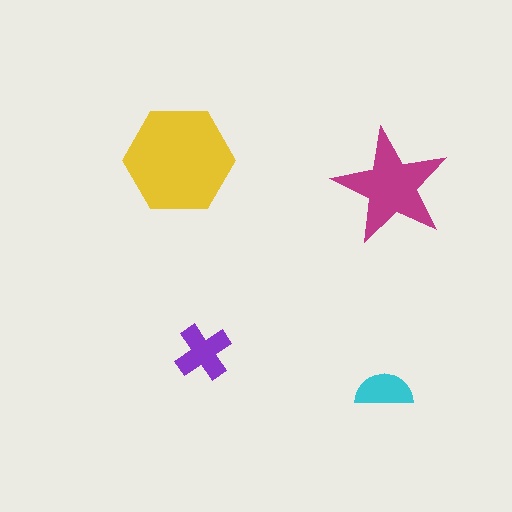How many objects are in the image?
There are 4 objects in the image.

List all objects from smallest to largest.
The cyan semicircle, the purple cross, the magenta star, the yellow hexagon.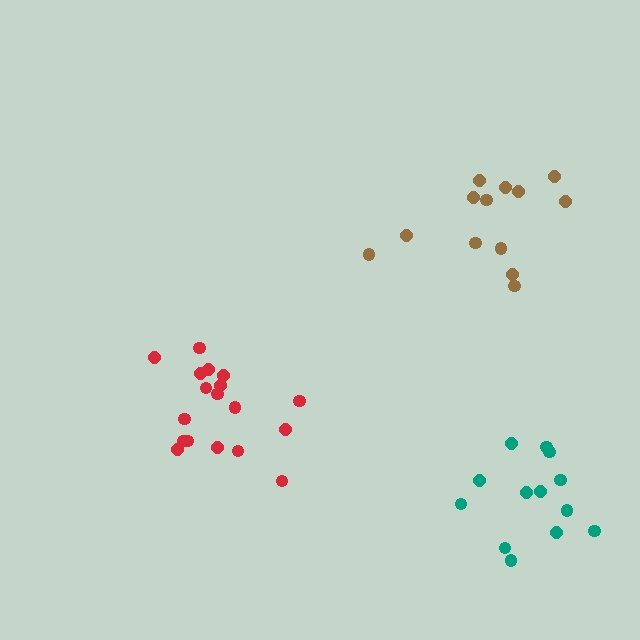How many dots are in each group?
Group 1: 18 dots, Group 2: 13 dots, Group 3: 13 dots (44 total).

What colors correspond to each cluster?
The clusters are colored: red, brown, teal.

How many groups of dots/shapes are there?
There are 3 groups.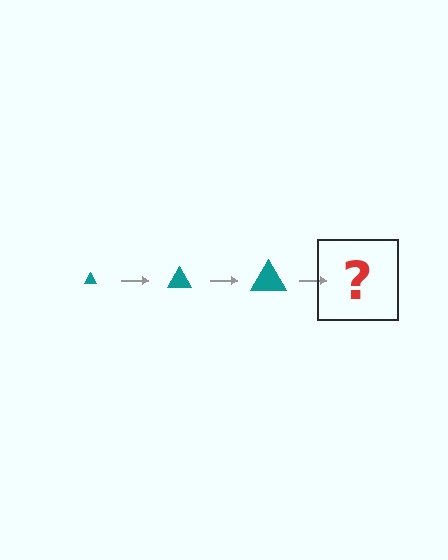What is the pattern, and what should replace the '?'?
The pattern is that the triangle gets progressively larger each step. The '?' should be a teal triangle, larger than the previous one.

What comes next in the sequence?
The next element should be a teal triangle, larger than the previous one.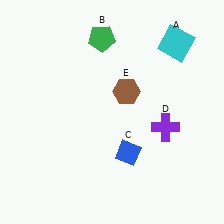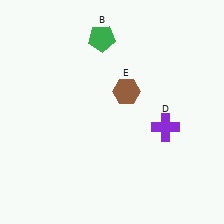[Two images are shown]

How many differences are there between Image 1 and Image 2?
There are 2 differences between the two images.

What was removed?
The blue diamond (C), the cyan square (A) were removed in Image 2.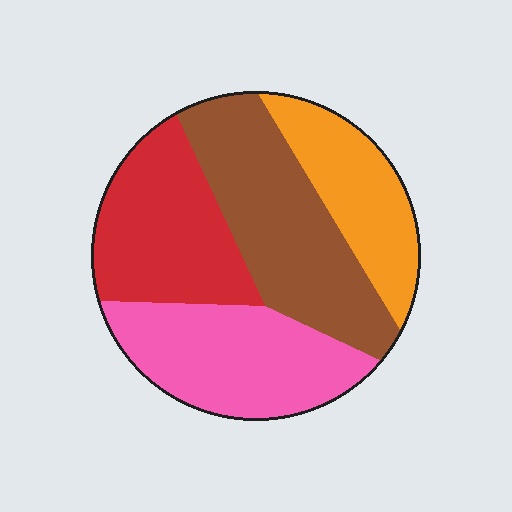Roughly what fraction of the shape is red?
Red takes up about one quarter (1/4) of the shape.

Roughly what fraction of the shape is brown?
Brown takes up about one third (1/3) of the shape.